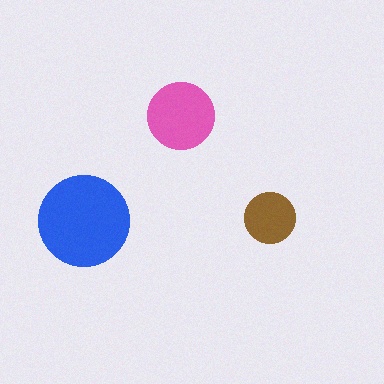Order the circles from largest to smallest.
the blue one, the pink one, the brown one.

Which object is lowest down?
The blue circle is bottommost.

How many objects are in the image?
There are 3 objects in the image.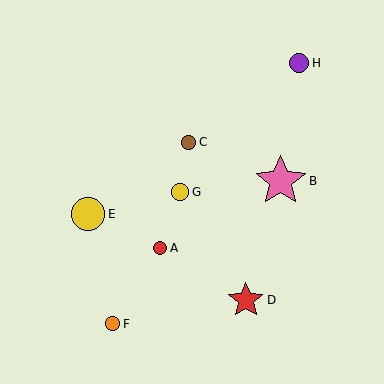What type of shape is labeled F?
Shape F is an orange circle.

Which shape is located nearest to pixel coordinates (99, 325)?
The orange circle (labeled F) at (113, 324) is nearest to that location.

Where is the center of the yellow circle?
The center of the yellow circle is at (180, 192).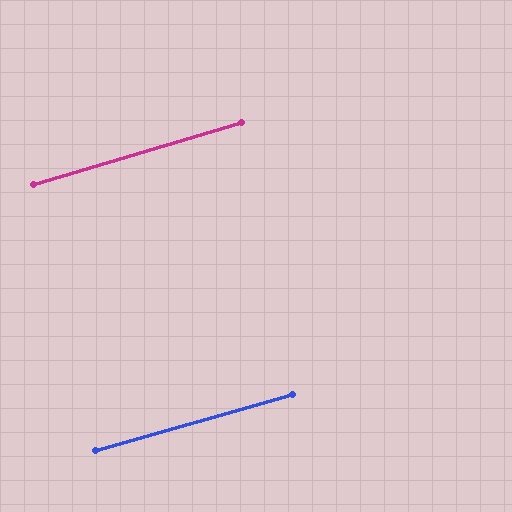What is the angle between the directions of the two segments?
Approximately 1 degree.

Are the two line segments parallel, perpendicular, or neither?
Parallel — their directions differ by only 0.8°.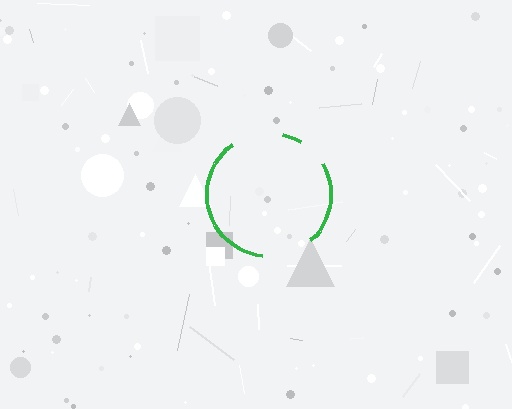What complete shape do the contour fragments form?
The contour fragments form a circle.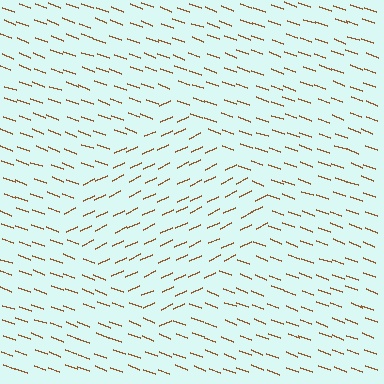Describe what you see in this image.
The image is filled with small brown line segments. A diamond region in the image has lines oriented differently from the surrounding lines, creating a visible texture boundary.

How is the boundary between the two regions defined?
The boundary is defined purely by a change in line orientation (approximately 45 degrees difference). All lines are the same color and thickness.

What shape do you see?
I see a diamond.